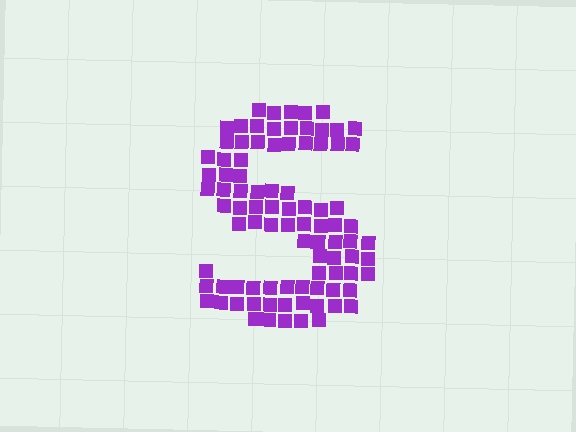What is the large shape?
The large shape is the letter S.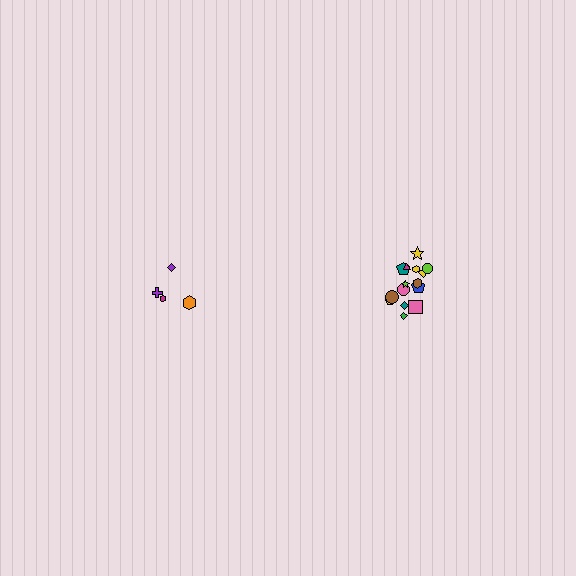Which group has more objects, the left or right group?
The right group.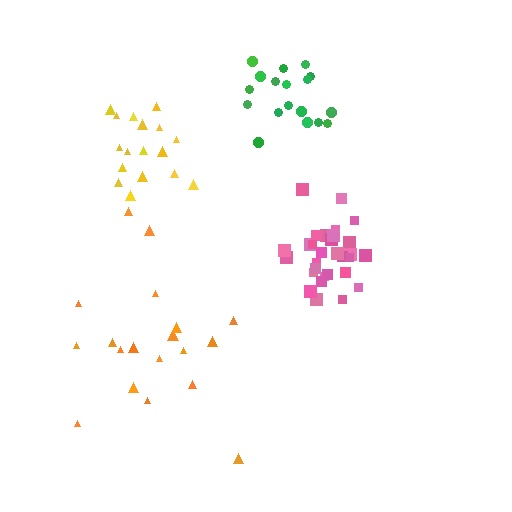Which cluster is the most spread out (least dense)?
Orange.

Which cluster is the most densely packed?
Pink.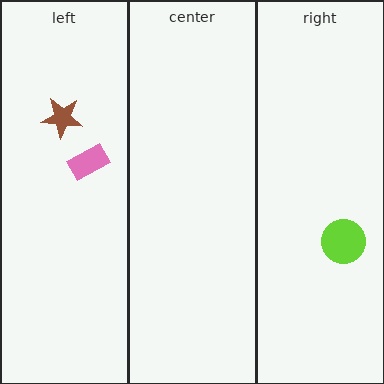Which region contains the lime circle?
The right region.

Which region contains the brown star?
The left region.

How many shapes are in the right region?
1.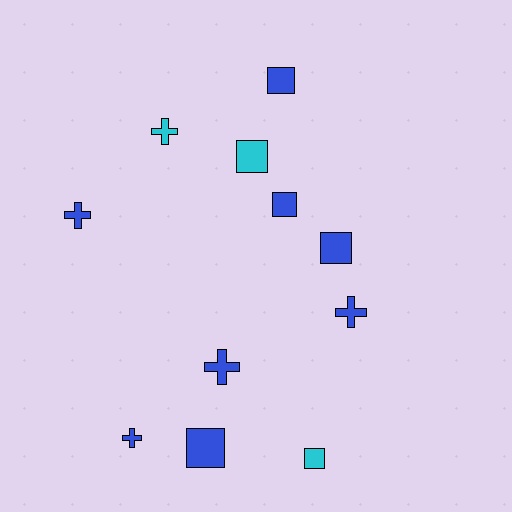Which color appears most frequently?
Blue, with 8 objects.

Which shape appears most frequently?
Square, with 6 objects.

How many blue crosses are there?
There are 4 blue crosses.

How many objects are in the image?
There are 11 objects.